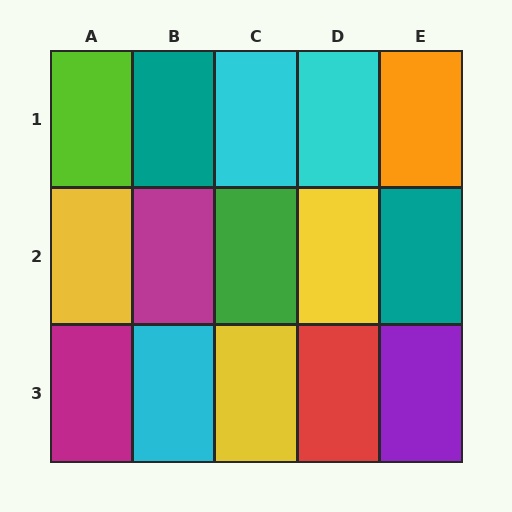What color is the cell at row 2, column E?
Teal.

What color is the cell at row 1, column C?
Cyan.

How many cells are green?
1 cell is green.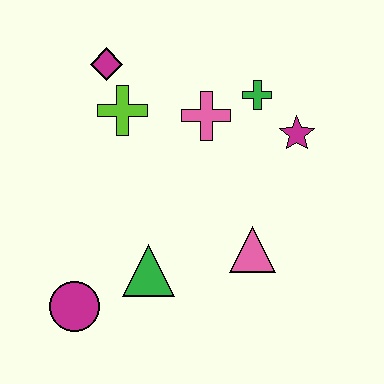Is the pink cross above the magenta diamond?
No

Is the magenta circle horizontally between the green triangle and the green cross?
No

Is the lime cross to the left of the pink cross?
Yes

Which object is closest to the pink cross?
The green cross is closest to the pink cross.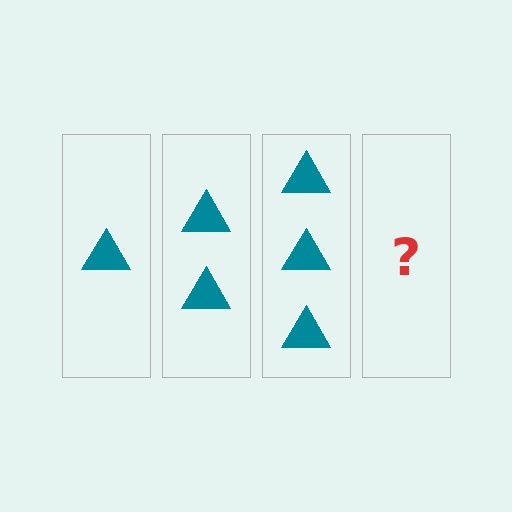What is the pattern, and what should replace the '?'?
The pattern is that each step adds one more triangle. The '?' should be 4 triangles.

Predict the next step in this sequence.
The next step is 4 triangles.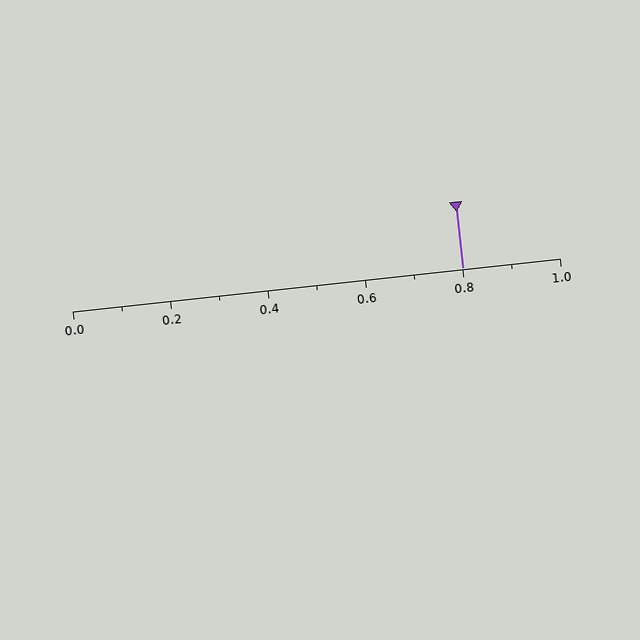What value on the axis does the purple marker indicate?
The marker indicates approximately 0.8.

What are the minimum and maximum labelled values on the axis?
The axis runs from 0.0 to 1.0.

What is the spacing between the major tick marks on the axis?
The major ticks are spaced 0.2 apart.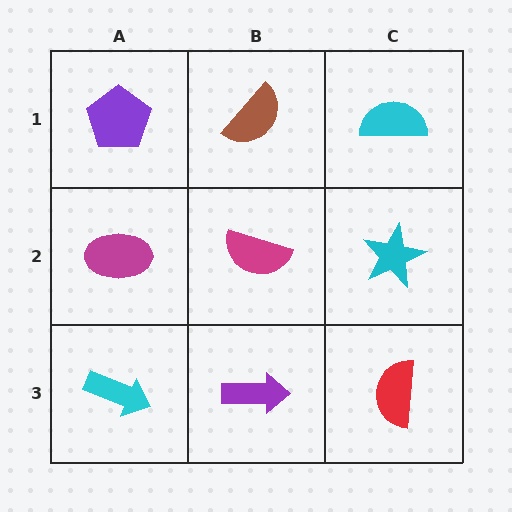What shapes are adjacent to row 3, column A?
A magenta ellipse (row 2, column A), a purple arrow (row 3, column B).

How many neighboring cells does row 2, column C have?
3.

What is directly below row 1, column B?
A magenta semicircle.